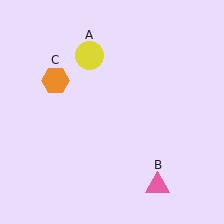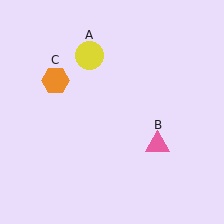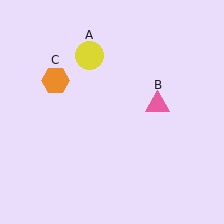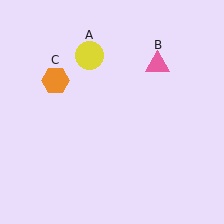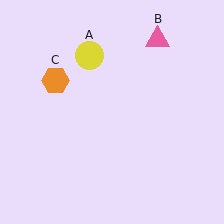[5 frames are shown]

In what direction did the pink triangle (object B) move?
The pink triangle (object B) moved up.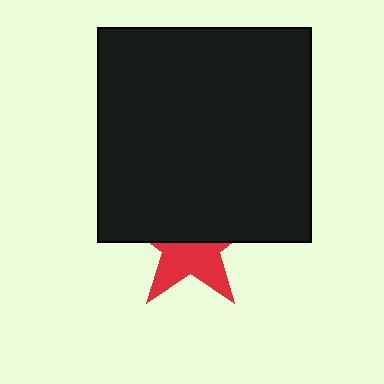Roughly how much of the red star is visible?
About half of it is visible (roughly 46%).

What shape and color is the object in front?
The object in front is a black square.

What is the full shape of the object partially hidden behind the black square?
The partially hidden object is a red star.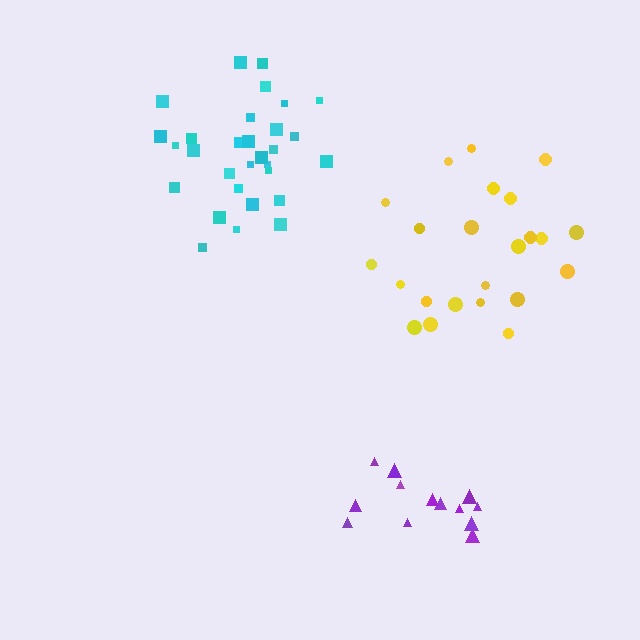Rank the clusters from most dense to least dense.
cyan, purple, yellow.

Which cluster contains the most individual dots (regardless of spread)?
Cyan (30).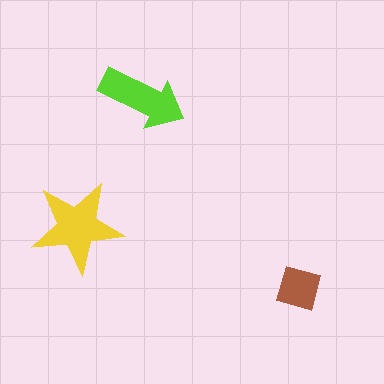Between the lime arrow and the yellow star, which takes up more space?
The yellow star.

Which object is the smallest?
The brown diamond.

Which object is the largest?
The yellow star.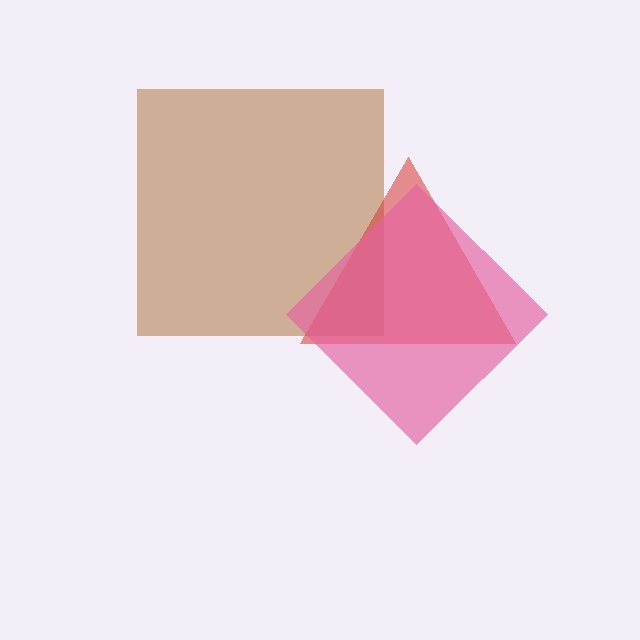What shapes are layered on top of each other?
The layered shapes are: a brown square, a red triangle, a pink diamond.